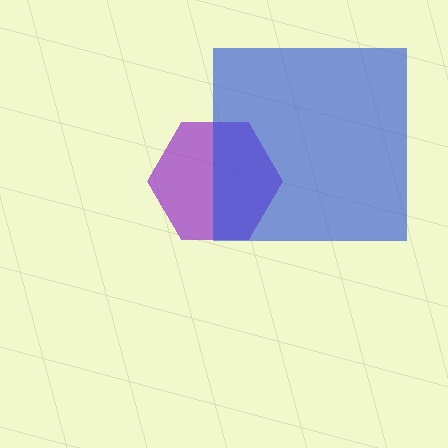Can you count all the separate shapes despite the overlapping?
Yes, there are 2 separate shapes.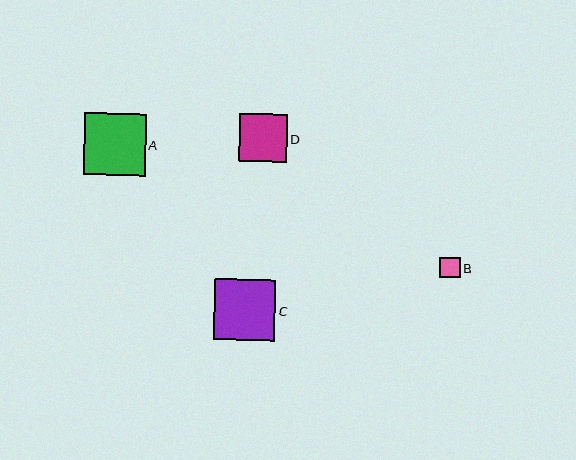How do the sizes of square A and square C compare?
Square A and square C are approximately the same size.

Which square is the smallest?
Square B is the smallest with a size of approximately 21 pixels.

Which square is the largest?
Square A is the largest with a size of approximately 61 pixels.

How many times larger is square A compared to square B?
Square A is approximately 3.0 times the size of square B.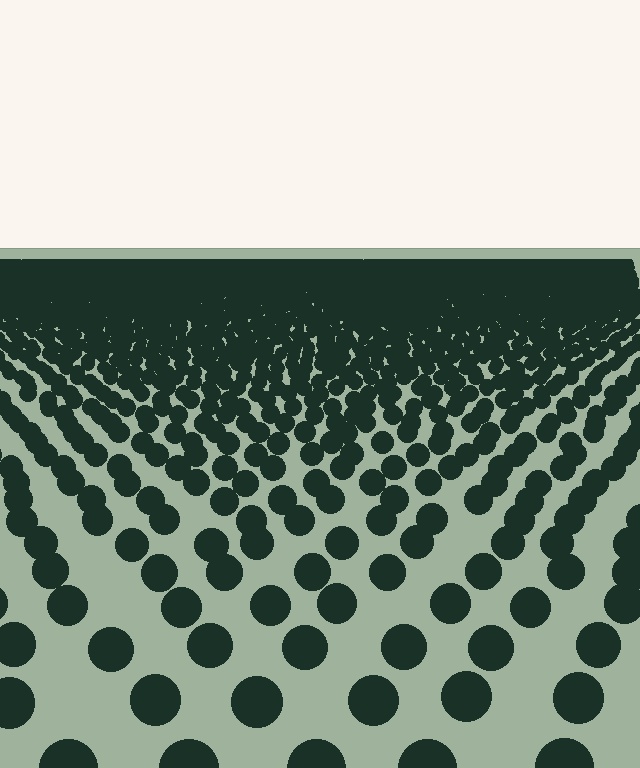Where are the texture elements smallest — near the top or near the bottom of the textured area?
Near the top.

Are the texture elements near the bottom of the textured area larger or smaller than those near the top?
Larger. Near the bottom, elements are closer to the viewer and appear at a bigger on-screen size.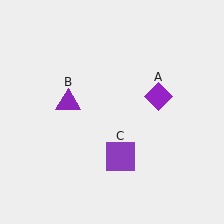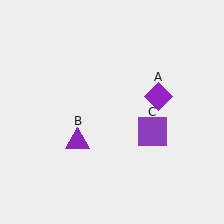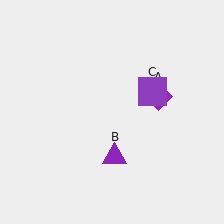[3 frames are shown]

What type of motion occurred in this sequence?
The purple triangle (object B), purple square (object C) rotated counterclockwise around the center of the scene.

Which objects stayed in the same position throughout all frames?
Purple diamond (object A) remained stationary.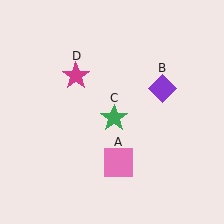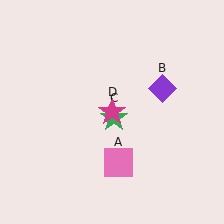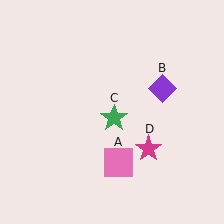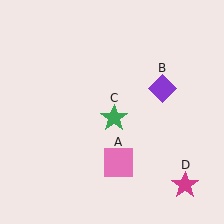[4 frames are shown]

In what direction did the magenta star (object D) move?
The magenta star (object D) moved down and to the right.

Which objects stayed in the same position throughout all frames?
Pink square (object A) and purple diamond (object B) and green star (object C) remained stationary.